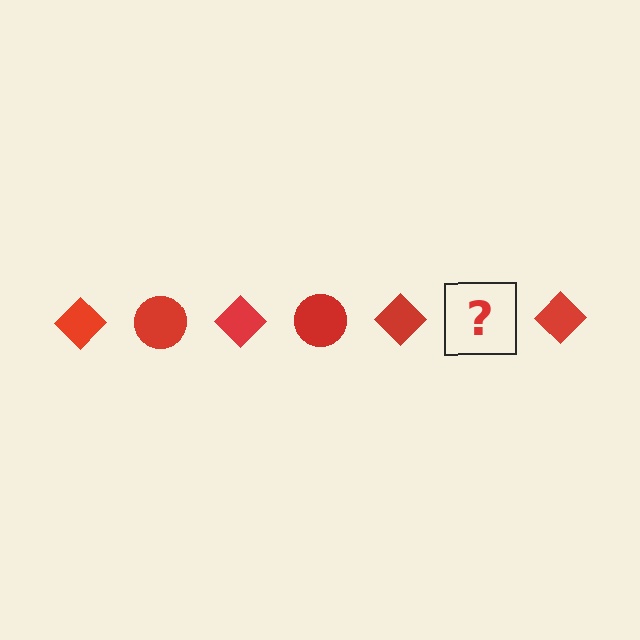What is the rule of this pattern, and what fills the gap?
The rule is that the pattern cycles through diamond, circle shapes in red. The gap should be filled with a red circle.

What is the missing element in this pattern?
The missing element is a red circle.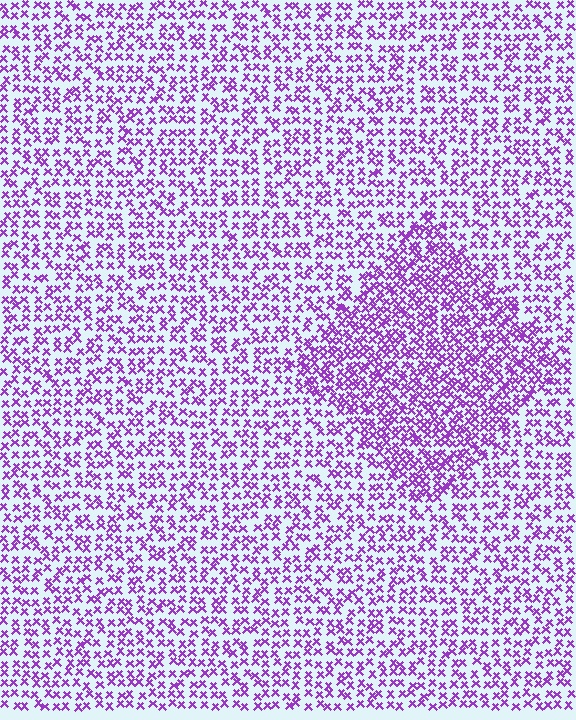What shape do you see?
I see a diamond.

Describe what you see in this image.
The image contains small purple elements arranged at two different densities. A diamond-shaped region is visible where the elements are more densely packed than the surrounding area.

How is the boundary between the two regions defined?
The boundary is defined by a change in element density (approximately 1.7x ratio). All elements are the same color, size, and shape.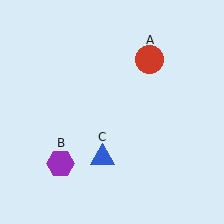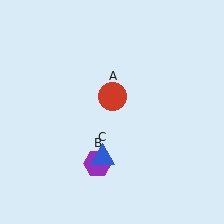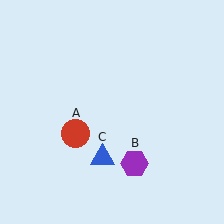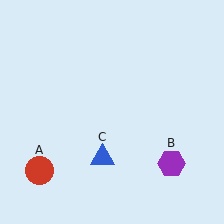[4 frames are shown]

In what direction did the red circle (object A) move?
The red circle (object A) moved down and to the left.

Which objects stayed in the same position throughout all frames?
Blue triangle (object C) remained stationary.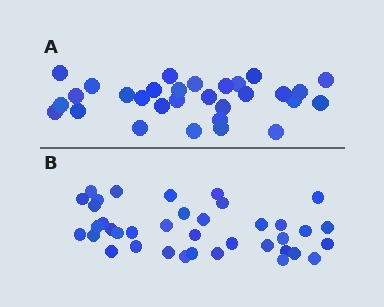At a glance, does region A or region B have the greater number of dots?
Region B (the bottom region) has more dots.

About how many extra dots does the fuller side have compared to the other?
Region B has roughly 8 or so more dots than region A.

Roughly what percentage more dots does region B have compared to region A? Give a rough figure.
About 25% more.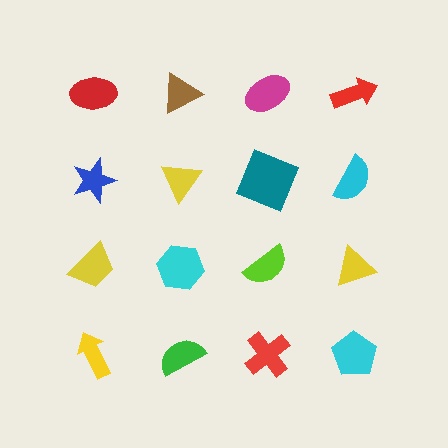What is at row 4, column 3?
A red cross.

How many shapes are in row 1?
4 shapes.